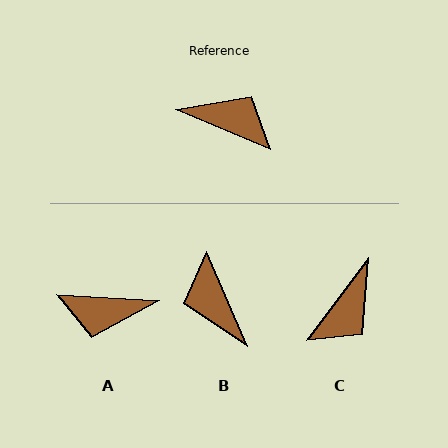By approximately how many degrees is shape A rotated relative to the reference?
Approximately 161 degrees clockwise.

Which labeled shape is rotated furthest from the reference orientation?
A, about 161 degrees away.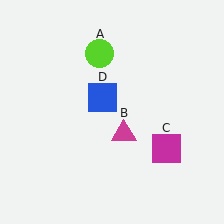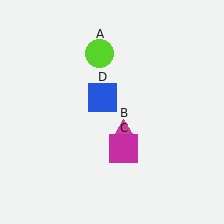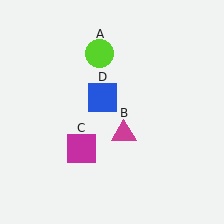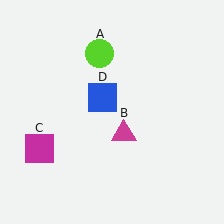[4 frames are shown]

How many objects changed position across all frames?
1 object changed position: magenta square (object C).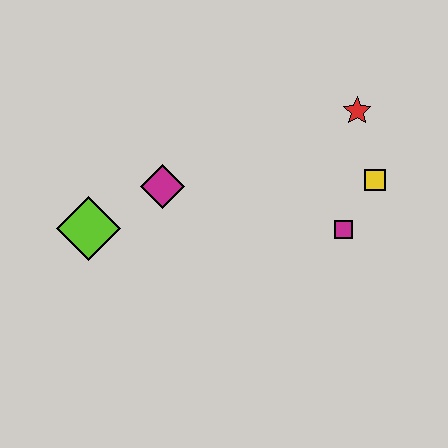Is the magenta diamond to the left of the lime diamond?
No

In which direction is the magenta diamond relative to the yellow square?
The magenta diamond is to the left of the yellow square.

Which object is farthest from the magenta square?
The lime diamond is farthest from the magenta square.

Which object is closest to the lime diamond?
The magenta diamond is closest to the lime diamond.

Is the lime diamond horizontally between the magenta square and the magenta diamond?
No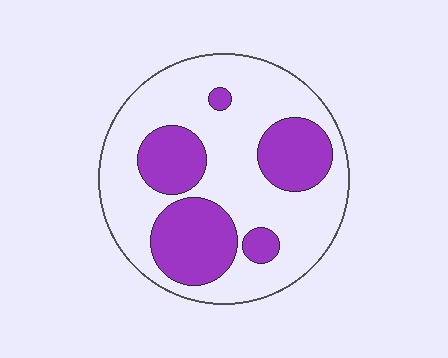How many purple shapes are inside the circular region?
5.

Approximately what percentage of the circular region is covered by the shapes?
Approximately 30%.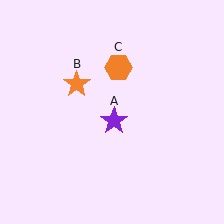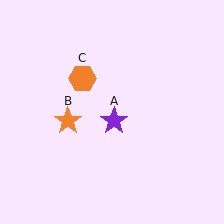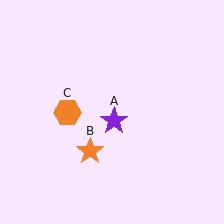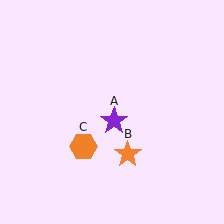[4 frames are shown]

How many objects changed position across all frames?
2 objects changed position: orange star (object B), orange hexagon (object C).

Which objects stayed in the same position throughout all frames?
Purple star (object A) remained stationary.